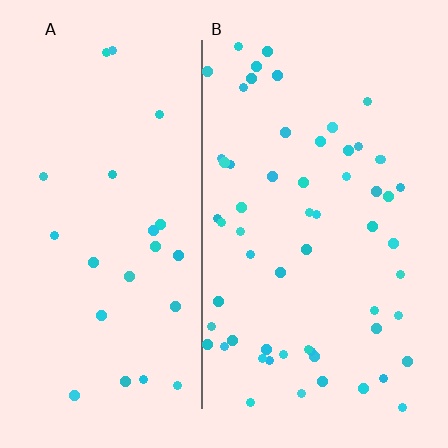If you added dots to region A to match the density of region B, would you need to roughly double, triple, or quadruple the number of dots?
Approximately triple.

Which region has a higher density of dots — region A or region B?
B (the right).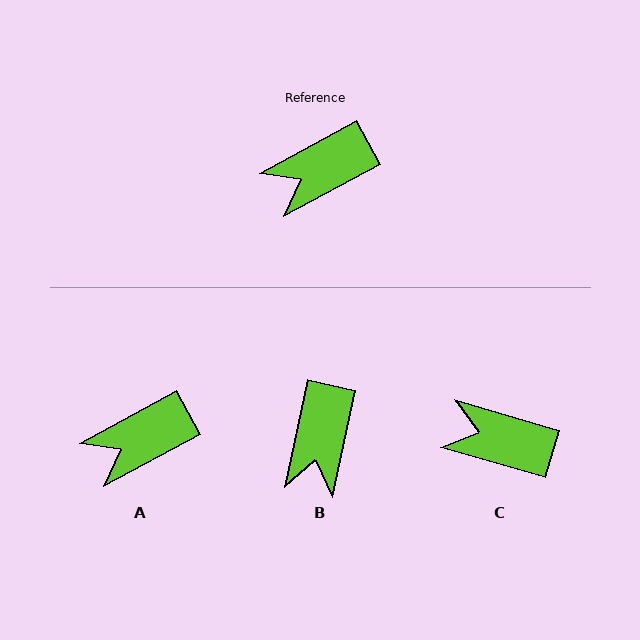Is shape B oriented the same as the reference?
No, it is off by about 49 degrees.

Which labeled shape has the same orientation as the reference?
A.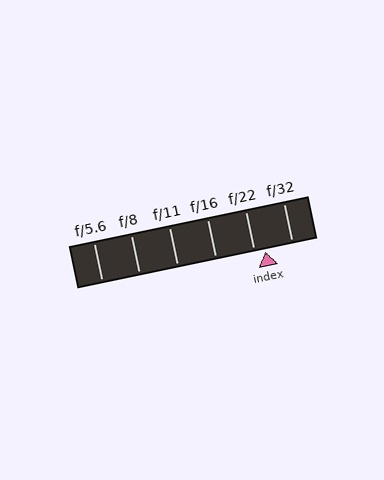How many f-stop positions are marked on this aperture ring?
There are 6 f-stop positions marked.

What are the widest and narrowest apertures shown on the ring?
The widest aperture shown is f/5.6 and the narrowest is f/32.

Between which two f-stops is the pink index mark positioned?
The index mark is between f/22 and f/32.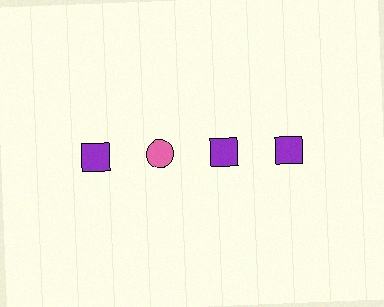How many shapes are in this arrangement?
There are 4 shapes arranged in a grid pattern.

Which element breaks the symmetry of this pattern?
The pink circle in the top row, second from left column breaks the symmetry. All other shapes are purple squares.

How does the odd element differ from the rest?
It differs in both color (pink instead of purple) and shape (circle instead of square).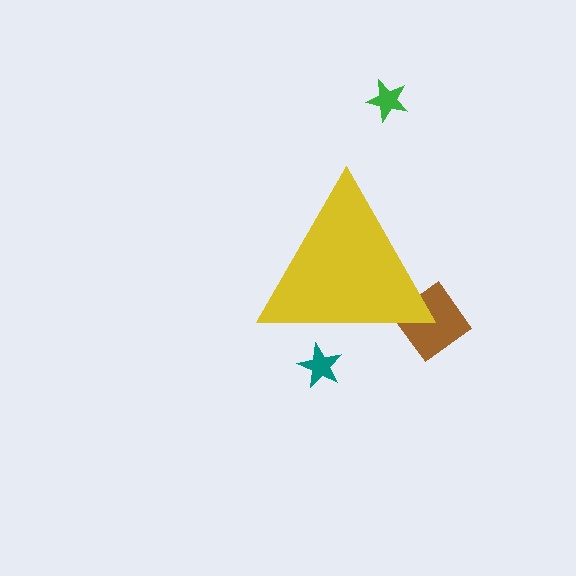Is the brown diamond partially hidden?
Yes, the brown diamond is partially hidden behind the yellow triangle.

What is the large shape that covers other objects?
A yellow triangle.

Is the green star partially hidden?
No, the green star is fully visible.